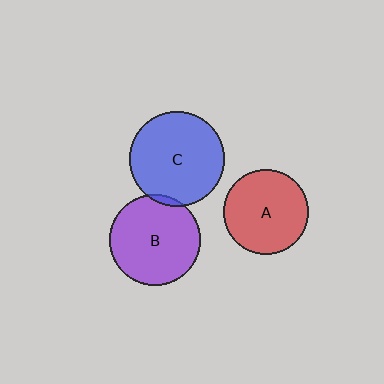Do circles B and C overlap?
Yes.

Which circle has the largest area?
Circle C (blue).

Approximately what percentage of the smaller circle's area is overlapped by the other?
Approximately 5%.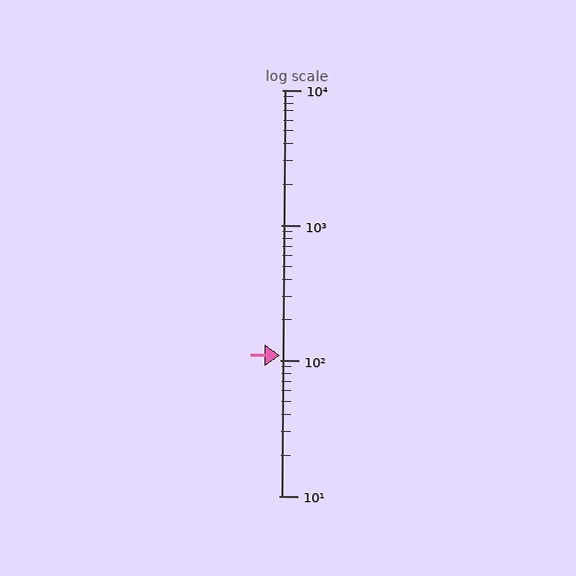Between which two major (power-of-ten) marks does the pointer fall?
The pointer is between 100 and 1000.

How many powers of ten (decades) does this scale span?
The scale spans 3 decades, from 10 to 10000.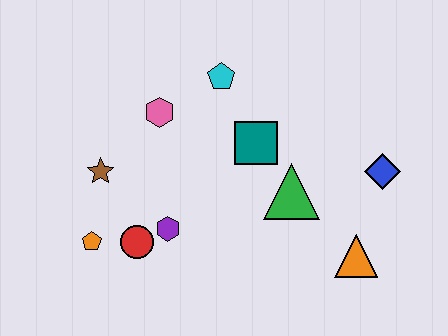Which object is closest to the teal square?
The green triangle is closest to the teal square.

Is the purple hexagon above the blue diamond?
No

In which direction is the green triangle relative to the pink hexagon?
The green triangle is to the right of the pink hexagon.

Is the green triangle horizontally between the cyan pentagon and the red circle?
No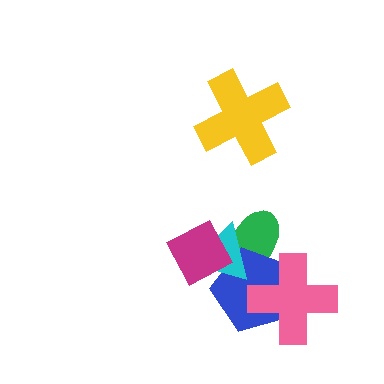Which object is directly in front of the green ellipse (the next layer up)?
The blue pentagon is directly in front of the green ellipse.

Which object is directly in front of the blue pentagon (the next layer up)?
The cyan triangle is directly in front of the blue pentagon.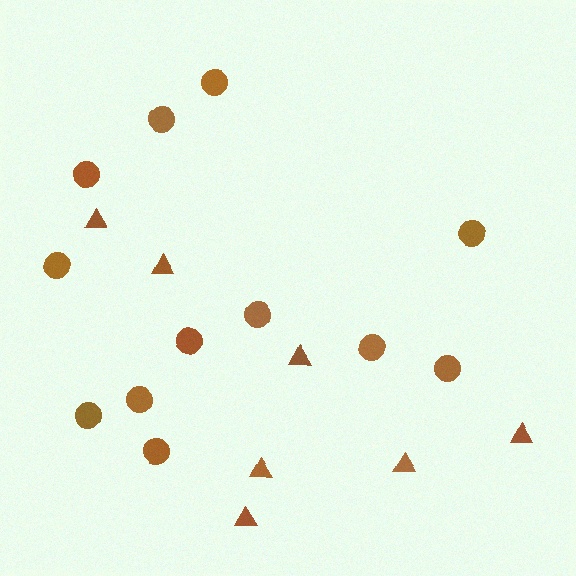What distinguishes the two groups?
There are 2 groups: one group of triangles (7) and one group of circles (12).